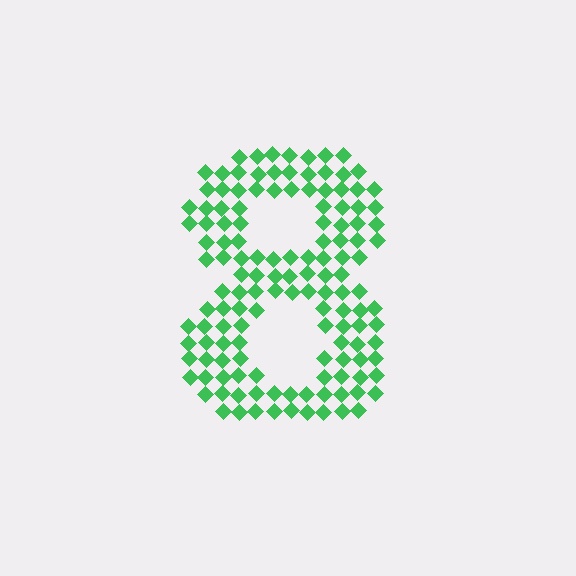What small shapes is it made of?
It is made of small diamonds.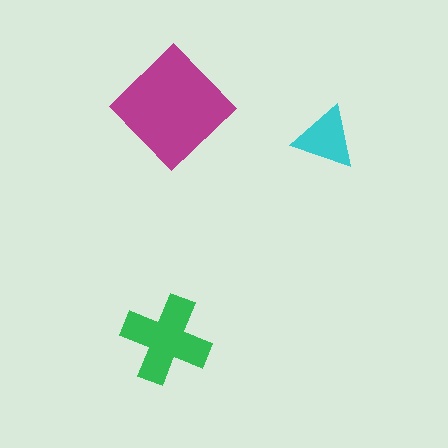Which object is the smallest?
The cyan triangle.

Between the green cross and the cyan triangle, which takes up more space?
The green cross.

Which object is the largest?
The magenta diamond.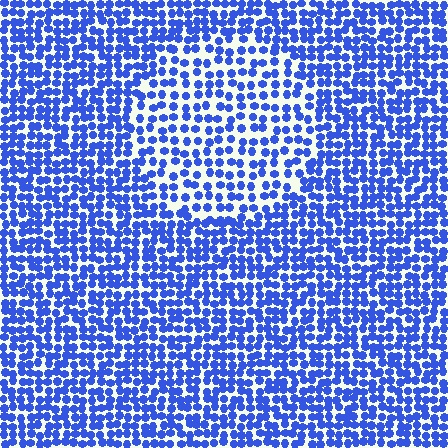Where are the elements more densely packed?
The elements are more densely packed outside the circle boundary.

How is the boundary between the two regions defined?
The boundary is defined by a change in element density (approximately 1.6x ratio). All elements are the same color, size, and shape.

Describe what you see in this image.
The image contains small blue elements arranged at two different densities. A circle-shaped region is visible where the elements are less densely packed than the surrounding area.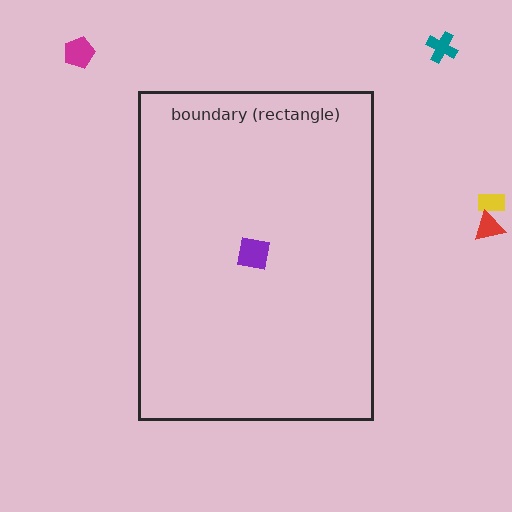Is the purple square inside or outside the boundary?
Inside.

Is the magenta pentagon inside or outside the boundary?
Outside.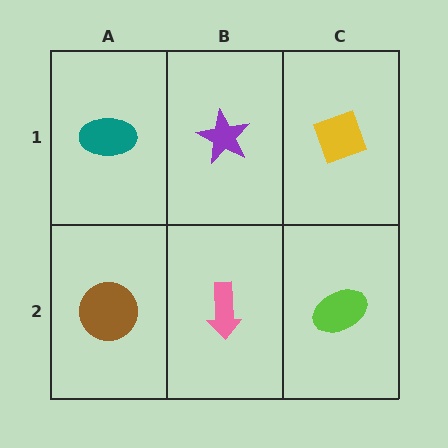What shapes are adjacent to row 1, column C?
A lime ellipse (row 2, column C), a purple star (row 1, column B).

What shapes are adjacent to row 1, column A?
A brown circle (row 2, column A), a purple star (row 1, column B).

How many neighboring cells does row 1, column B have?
3.